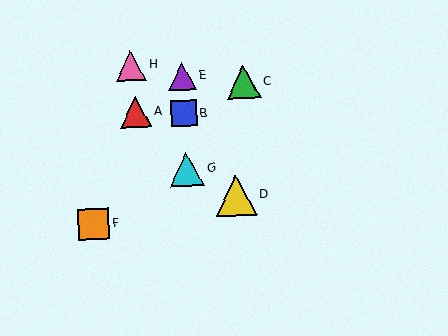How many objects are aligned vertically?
3 objects (B, E, G) are aligned vertically.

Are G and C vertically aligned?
No, G is at x≈187 and C is at x≈244.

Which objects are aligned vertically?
Objects B, E, G are aligned vertically.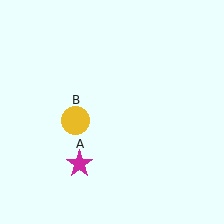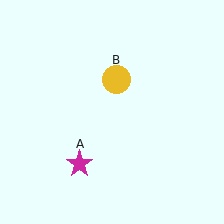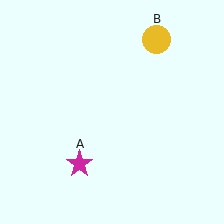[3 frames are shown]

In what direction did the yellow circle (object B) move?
The yellow circle (object B) moved up and to the right.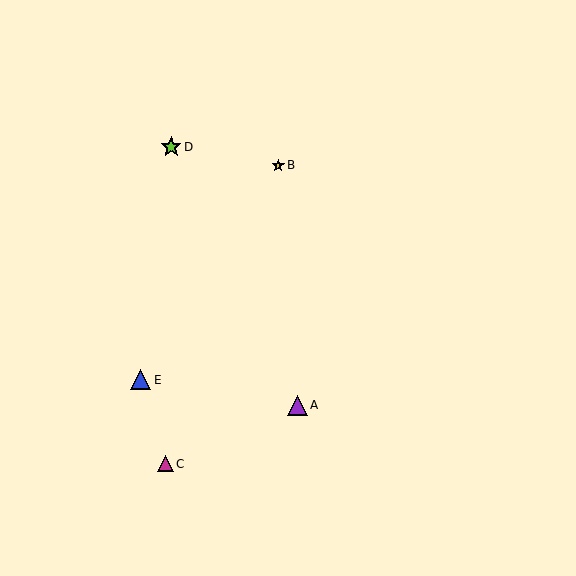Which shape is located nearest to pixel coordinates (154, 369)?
The blue triangle (labeled E) at (141, 380) is nearest to that location.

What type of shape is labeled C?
Shape C is a magenta triangle.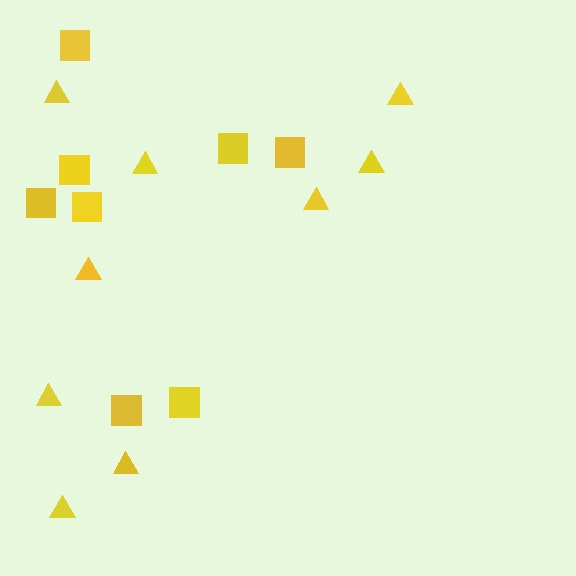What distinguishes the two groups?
There are 2 groups: one group of triangles (9) and one group of squares (8).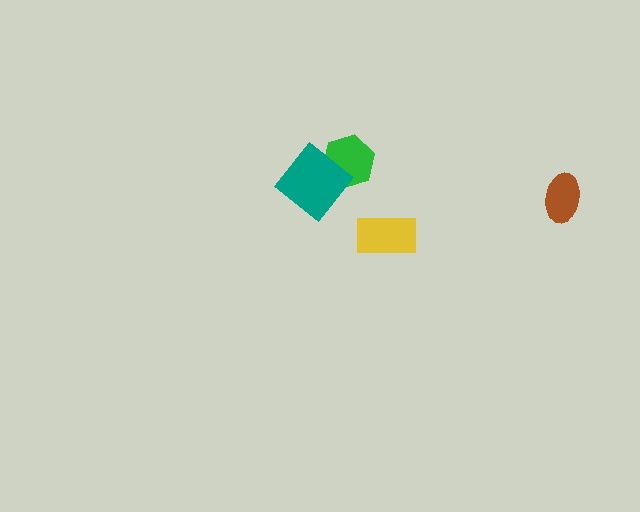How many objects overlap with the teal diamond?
1 object overlaps with the teal diamond.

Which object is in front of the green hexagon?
The teal diamond is in front of the green hexagon.